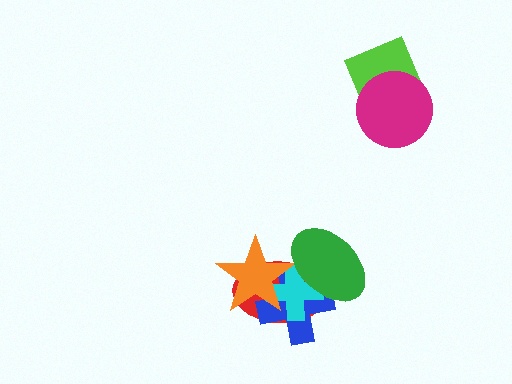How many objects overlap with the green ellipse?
4 objects overlap with the green ellipse.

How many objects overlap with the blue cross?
4 objects overlap with the blue cross.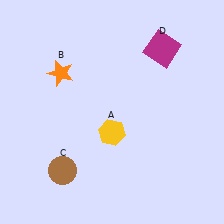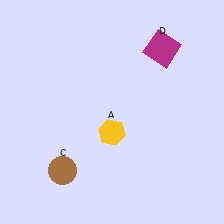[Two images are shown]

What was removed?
The orange star (B) was removed in Image 2.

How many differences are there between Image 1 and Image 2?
There is 1 difference between the two images.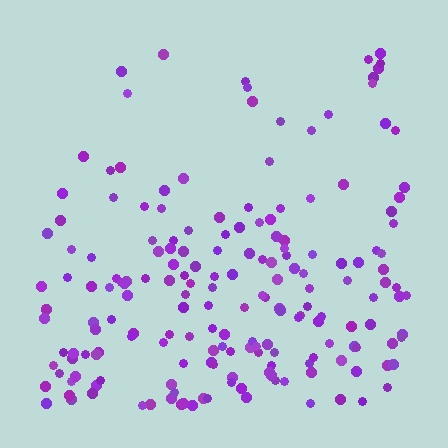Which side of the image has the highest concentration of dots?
The bottom.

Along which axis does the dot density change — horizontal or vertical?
Vertical.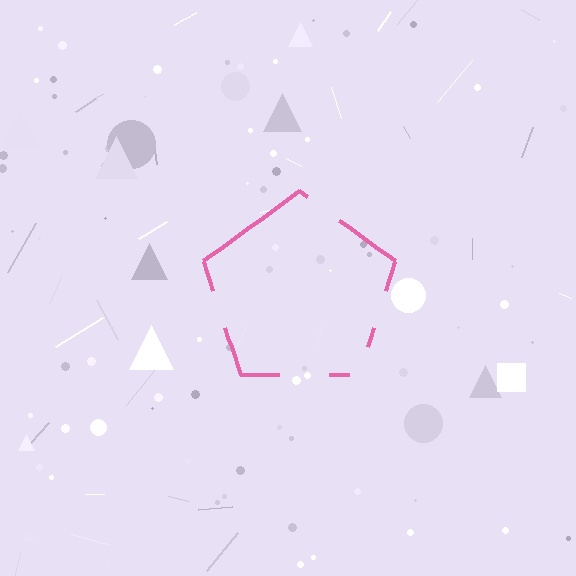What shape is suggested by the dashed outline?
The dashed outline suggests a pentagon.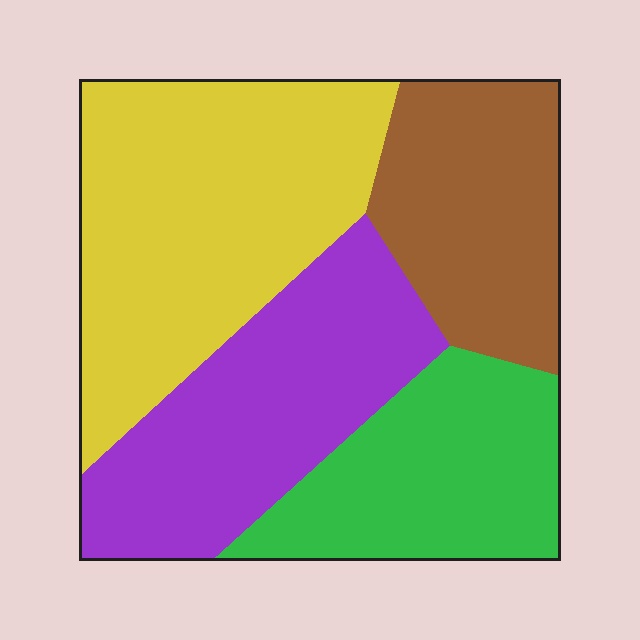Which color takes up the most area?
Yellow, at roughly 35%.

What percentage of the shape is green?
Green takes up about one fifth (1/5) of the shape.